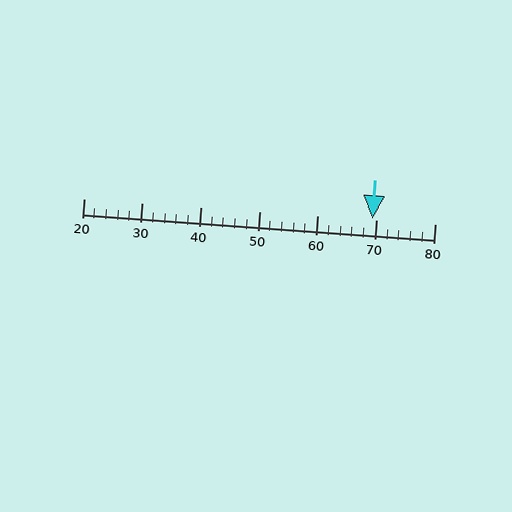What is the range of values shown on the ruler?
The ruler shows values from 20 to 80.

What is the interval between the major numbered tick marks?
The major tick marks are spaced 10 units apart.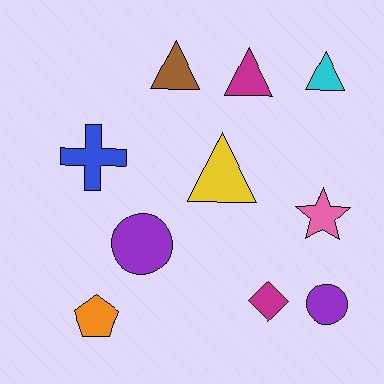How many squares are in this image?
There are no squares.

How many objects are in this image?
There are 10 objects.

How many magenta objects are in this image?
There are 2 magenta objects.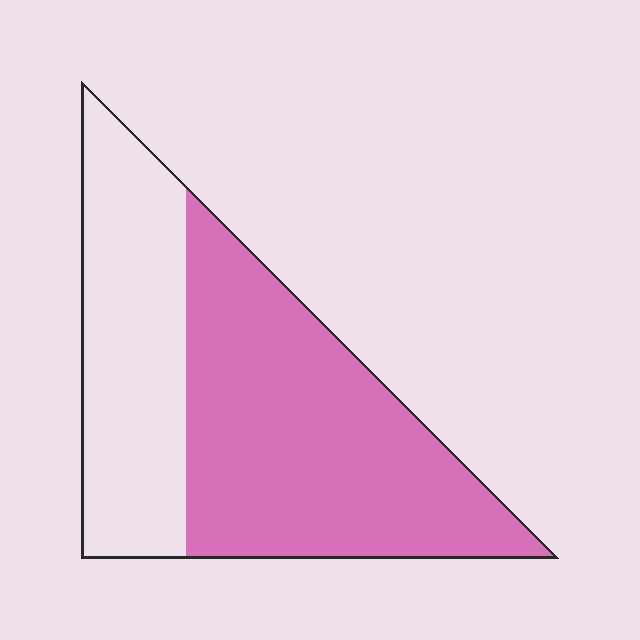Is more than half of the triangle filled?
Yes.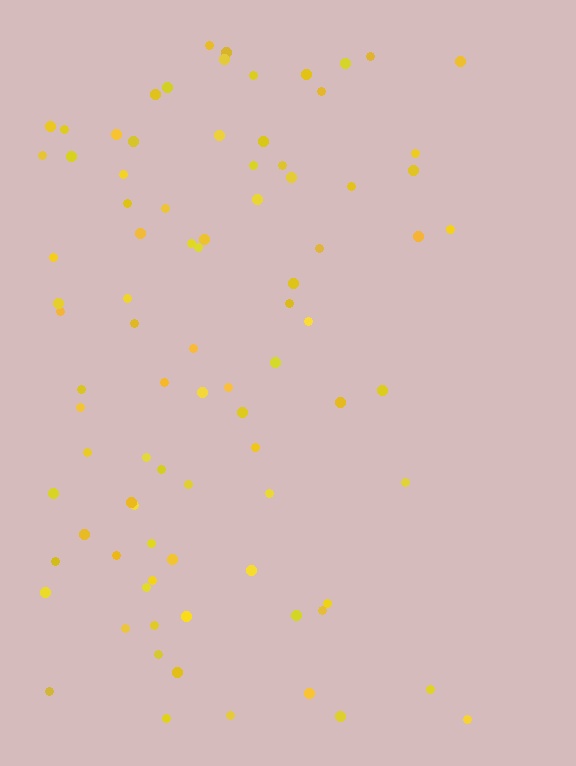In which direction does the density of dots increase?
From right to left, with the left side densest.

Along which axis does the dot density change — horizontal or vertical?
Horizontal.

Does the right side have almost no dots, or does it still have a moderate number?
Still a moderate number, just noticeably fewer than the left.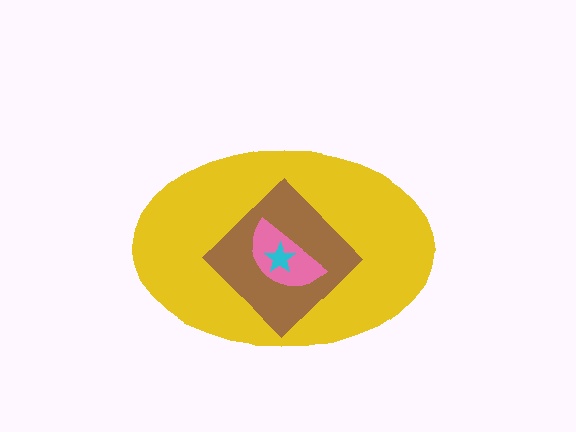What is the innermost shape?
The cyan star.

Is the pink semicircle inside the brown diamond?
Yes.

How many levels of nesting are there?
4.